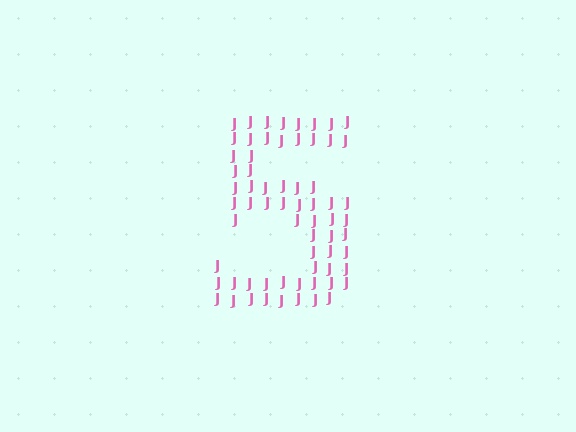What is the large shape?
The large shape is the digit 5.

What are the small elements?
The small elements are letter J's.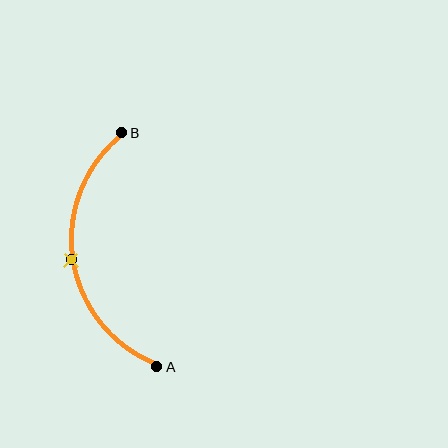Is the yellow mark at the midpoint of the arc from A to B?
Yes. The yellow mark lies on the arc at equal arc-length from both A and B — it is the arc midpoint.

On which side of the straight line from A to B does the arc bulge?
The arc bulges to the left of the straight line connecting A and B.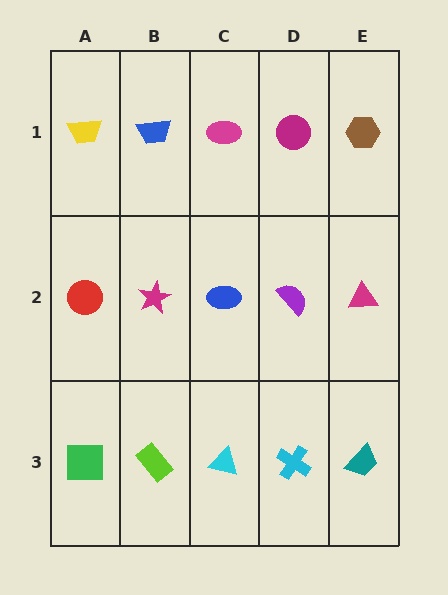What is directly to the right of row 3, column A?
A lime rectangle.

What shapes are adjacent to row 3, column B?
A magenta star (row 2, column B), a green square (row 3, column A), a cyan triangle (row 3, column C).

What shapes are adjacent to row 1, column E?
A magenta triangle (row 2, column E), a magenta circle (row 1, column D).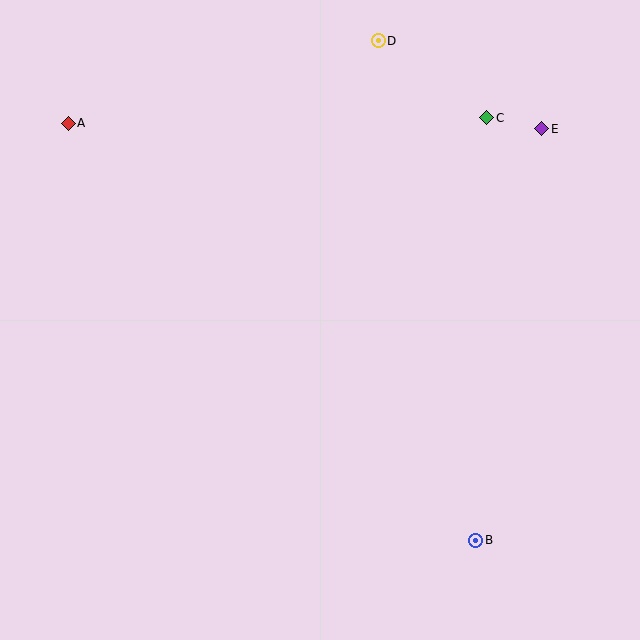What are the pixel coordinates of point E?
Point E is at (541, 129).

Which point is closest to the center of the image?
Point C at (487, 118) is closest to the center.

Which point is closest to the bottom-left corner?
Point B is closest to the bottom-left corner.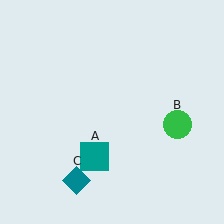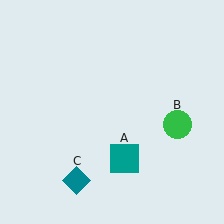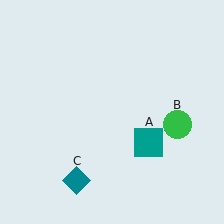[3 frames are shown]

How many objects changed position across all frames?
1 object changed position: teal square (object A).